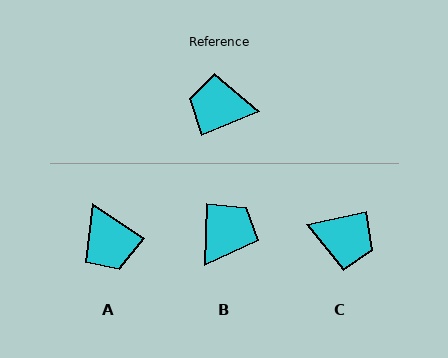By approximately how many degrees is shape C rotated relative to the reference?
Approximately 170 degrees counter-clockwise.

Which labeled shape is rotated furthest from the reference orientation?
C, about 170 degrees away.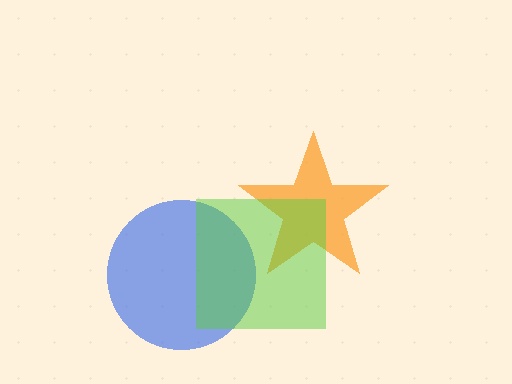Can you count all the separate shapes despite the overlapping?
Yes, there are 3 separate shapes.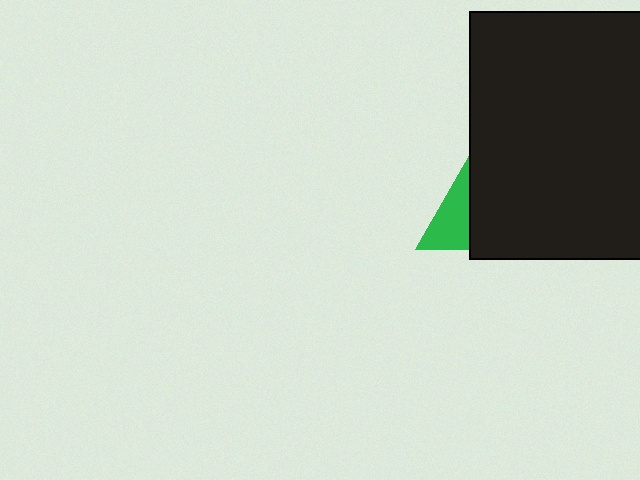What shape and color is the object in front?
The object in front is a black rectangle.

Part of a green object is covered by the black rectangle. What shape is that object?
It is a triangle.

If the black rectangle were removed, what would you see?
You would see the complete green triangle.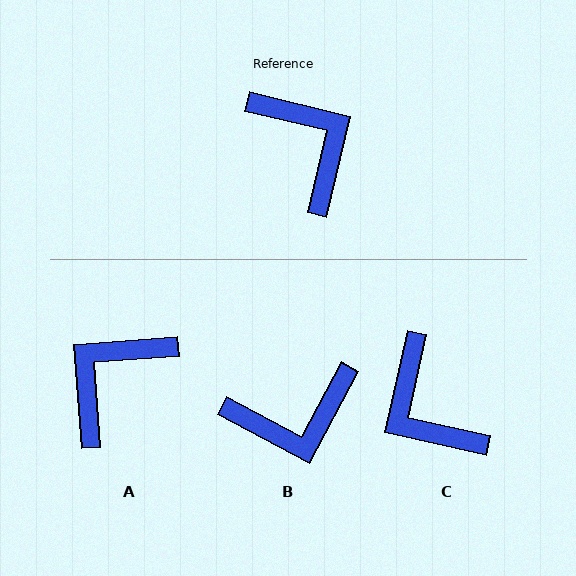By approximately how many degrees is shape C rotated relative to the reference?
Approximately 179 degrees clockwise.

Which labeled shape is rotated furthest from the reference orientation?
C, about 179 degrees away.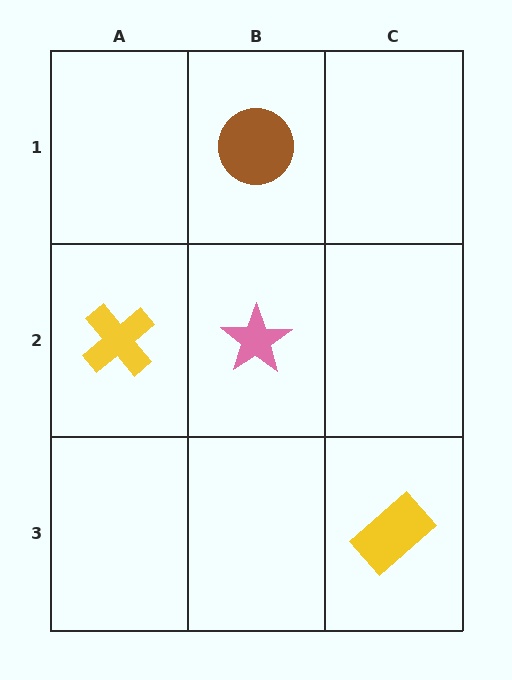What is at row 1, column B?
A brown circle.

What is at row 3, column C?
A yellow rectangle.